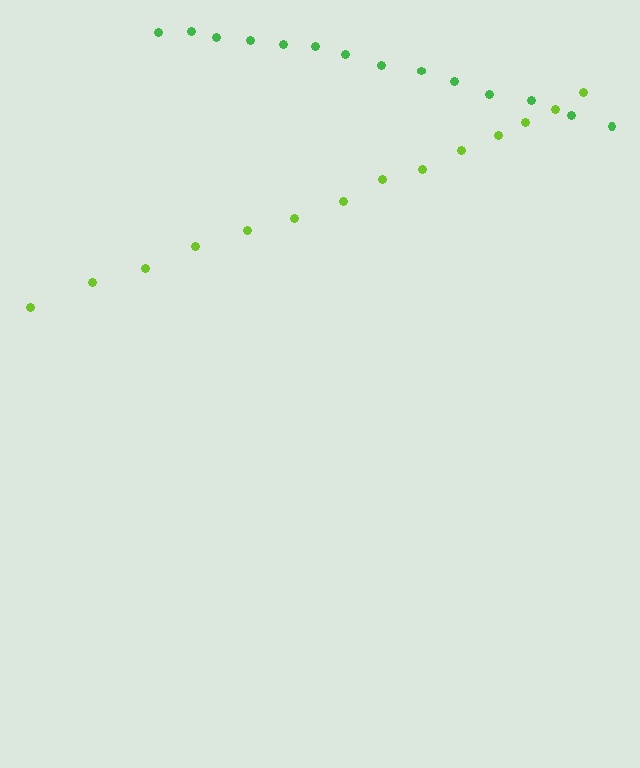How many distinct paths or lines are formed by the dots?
There are 2 distinct paths.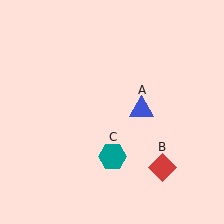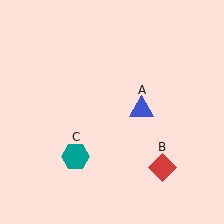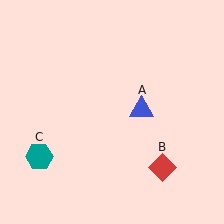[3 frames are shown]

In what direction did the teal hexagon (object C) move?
The teal hexagon (object C) moved left.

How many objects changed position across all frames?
1 object changed position: teal hexagon (object C).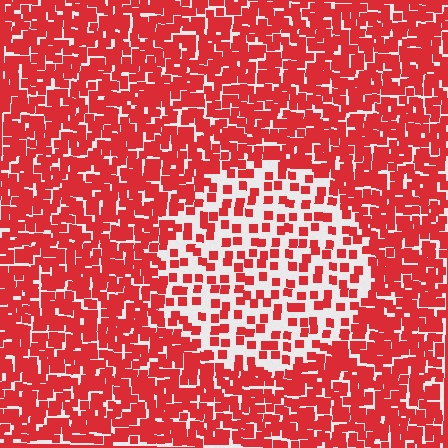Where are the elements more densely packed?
The elements are more densely packed outside the circle boundary.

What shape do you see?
I see a circle.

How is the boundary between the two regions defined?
The boundary is defined by a change in element density (approximately 2.4x ratio). All elements are the same color, size, and shape.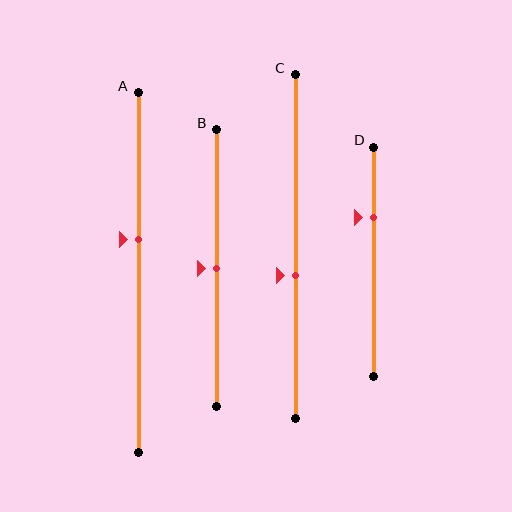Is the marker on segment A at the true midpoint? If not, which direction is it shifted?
No, the marker on segment A is shifted upward by about 9% of the segment length.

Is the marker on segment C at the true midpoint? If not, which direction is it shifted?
No, the marker on segment C is shifted downward by about 9% of the segment length.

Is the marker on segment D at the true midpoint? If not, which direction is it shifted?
No, the marker on segment D is shifted upward by about 19% of the segment length.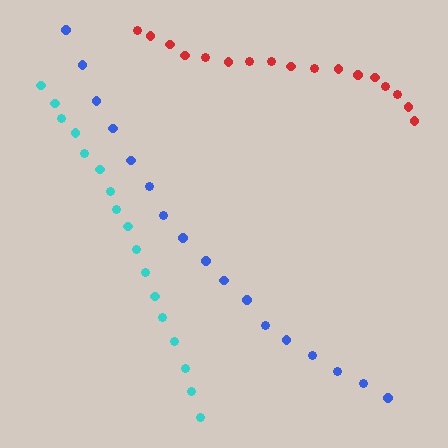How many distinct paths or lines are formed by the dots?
There are 3 distinct paths.